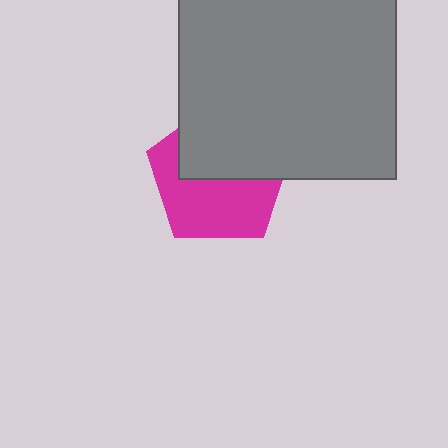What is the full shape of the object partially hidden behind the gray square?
The partially hidden object is a magenta pentagon.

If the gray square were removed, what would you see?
You would see the complete magenta pentagon.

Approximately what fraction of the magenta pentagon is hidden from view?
Roughly 47% of the magenta pentagon is hidden behind the gray square.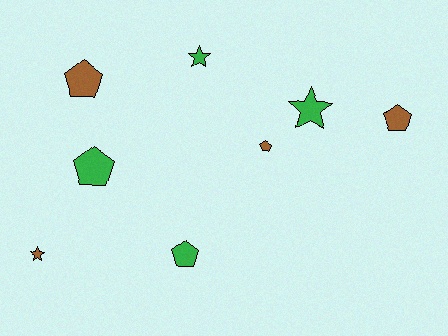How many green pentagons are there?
There are 2 green pentagons.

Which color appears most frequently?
Brown, with 4 objects.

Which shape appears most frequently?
Pentagon, with 5 objects.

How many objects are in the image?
There are 8 objects.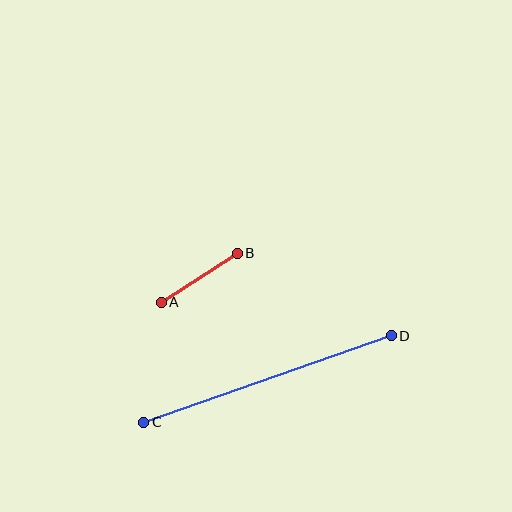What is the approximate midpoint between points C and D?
The midpoint is at approximately (268, 379) pixels.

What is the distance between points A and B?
The distance is approximately 91 pixels.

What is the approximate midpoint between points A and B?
The midpoint is at approximately (199, 278) pixels.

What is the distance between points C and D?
The distance is approximately 262 pixels.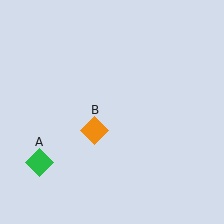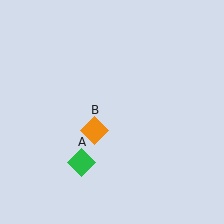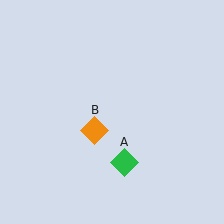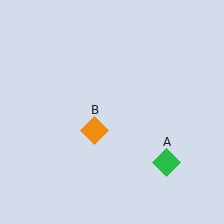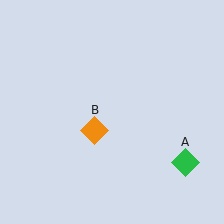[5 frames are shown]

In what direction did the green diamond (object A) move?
The green diamond (object A) moved right.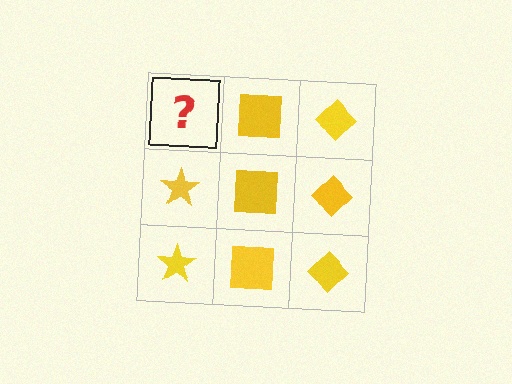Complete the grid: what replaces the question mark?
The question mark should be replaced with a yellow star.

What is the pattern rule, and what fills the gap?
The rule is that each column has a consistent shape. The gap should be filled with a yellow star.